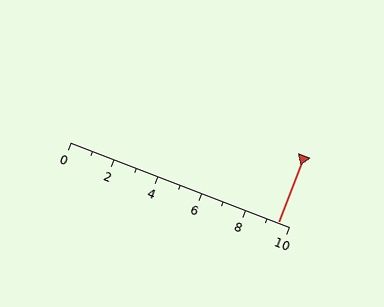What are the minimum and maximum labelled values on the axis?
The axis runs from 0 to 10.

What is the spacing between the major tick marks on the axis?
The major ticks are spaced 2 apart.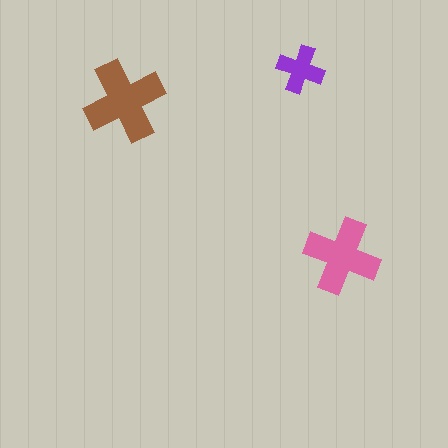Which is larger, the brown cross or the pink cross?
The brown one.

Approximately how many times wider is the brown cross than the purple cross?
About 1.5 times wider.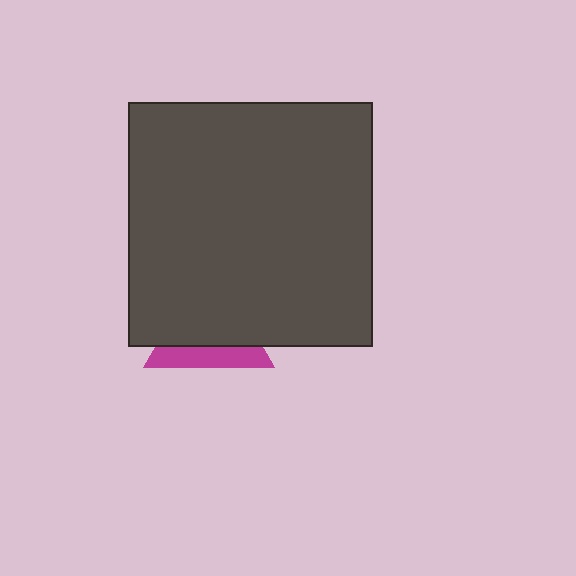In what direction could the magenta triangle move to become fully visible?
The magenta triangle could move down. That would shift it out from behind the dark gray square entirely.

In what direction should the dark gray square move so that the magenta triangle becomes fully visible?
The dark gray square should move up. That is the shortest direction to clear the overlap and leave the magenta triangle fully visible.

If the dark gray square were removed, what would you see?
You would see the complete magenta triangle.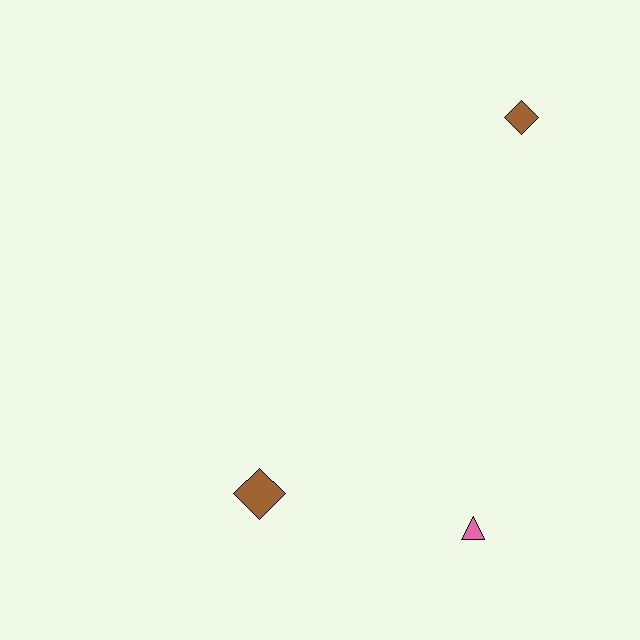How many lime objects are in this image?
There are no lime objects.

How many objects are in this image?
There are 3 objects.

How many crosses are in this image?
There are no crosses.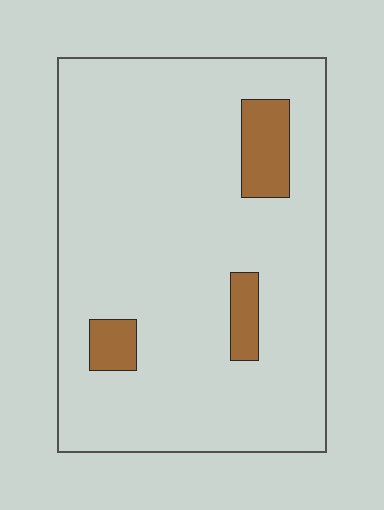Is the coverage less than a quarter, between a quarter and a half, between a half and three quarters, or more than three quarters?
Less than a quarter.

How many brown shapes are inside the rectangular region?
3.